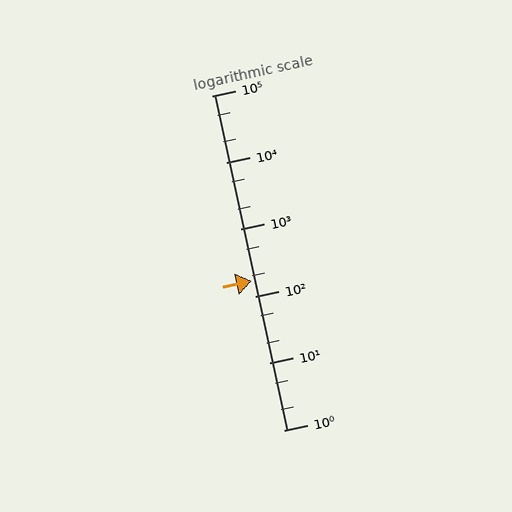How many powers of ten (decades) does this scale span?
The scale spans 5 decades, from 1 to 100000.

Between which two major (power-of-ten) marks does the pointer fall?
The pointer is between 100 and 1000.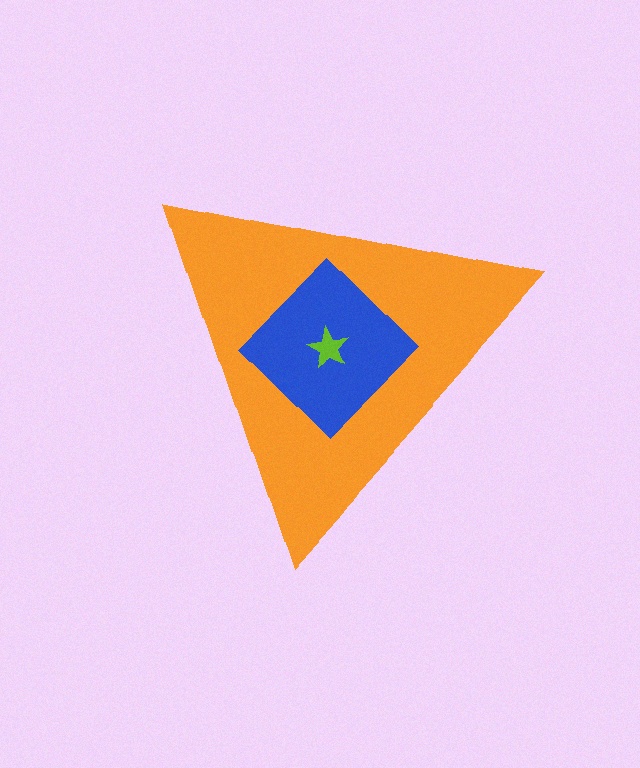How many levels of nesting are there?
3.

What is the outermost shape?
The orange triangle.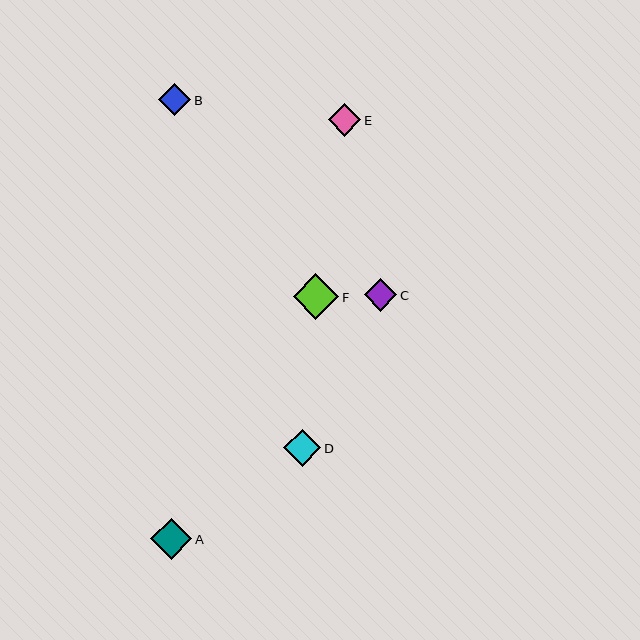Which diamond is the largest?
Diamond F is the largest with a size of approximately 45 pixels.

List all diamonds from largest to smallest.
From largest to smallest: F, A, D, C, E, B.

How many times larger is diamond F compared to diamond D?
Diamond F is approximately 1.2 times the size of diamond D.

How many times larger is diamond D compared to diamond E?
Diamond D is approximately 1.1 times the size of diamond E.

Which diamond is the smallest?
Diamond B is the smallest with a size of approximately 32 pixels.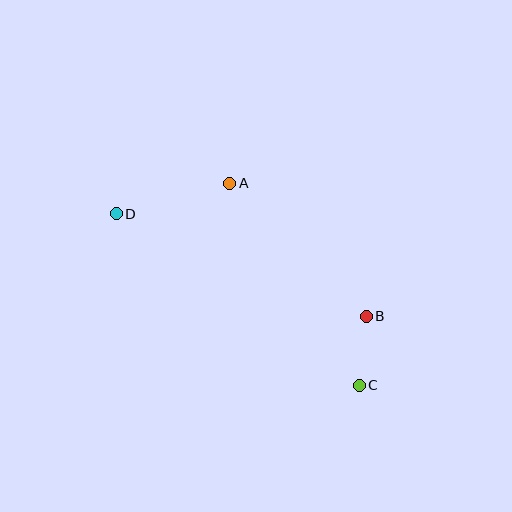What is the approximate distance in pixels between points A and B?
The distance between A and B is approximately 191 pixels.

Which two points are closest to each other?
Points B and C are closest to each other.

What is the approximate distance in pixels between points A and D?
The distance between A and D is approximately 118 pixels.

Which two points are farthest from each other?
Points C and D are farthest from each other.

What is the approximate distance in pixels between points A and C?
The distance between A and C is approximately 240 pixels.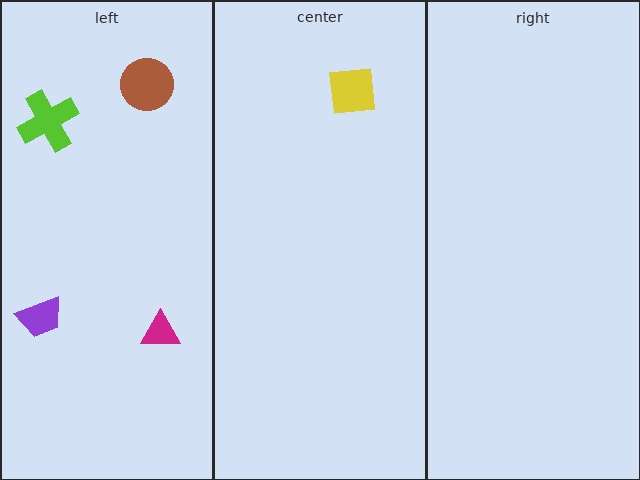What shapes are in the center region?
The yellow square.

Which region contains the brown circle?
The left region.